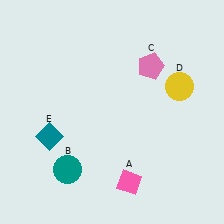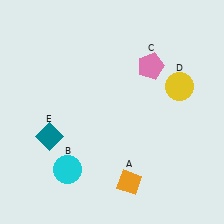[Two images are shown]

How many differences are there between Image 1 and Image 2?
There are 2 differences between the two images.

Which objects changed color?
A changed from pink to orange. B changed from teal to cyan.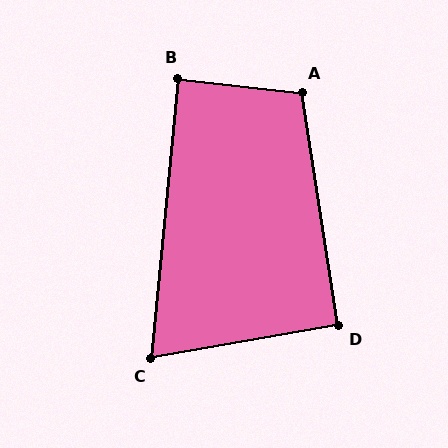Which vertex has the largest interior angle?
A, at approximately 105 degrees.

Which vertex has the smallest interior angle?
C, at approximately 75 degrees.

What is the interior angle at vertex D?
Approximately 91 degrees (approximately right).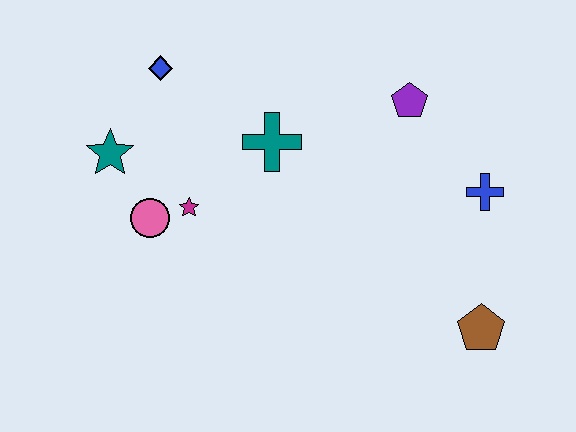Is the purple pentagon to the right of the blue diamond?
Yes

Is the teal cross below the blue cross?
No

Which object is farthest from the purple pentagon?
The teal star is farthest from the purple pentagon.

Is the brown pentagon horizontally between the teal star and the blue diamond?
No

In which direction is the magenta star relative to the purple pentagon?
The magenta star is to the left of the purple pentagon.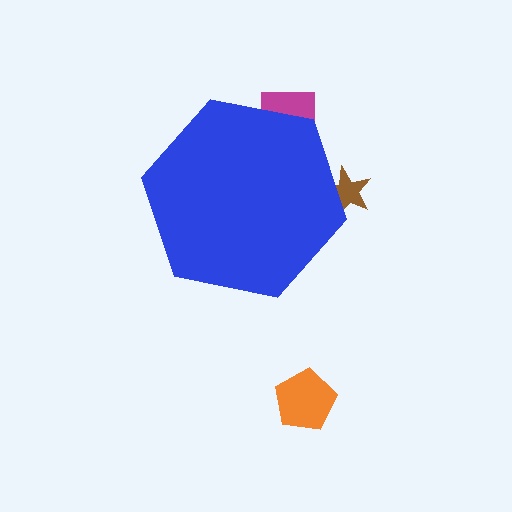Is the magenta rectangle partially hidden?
Yes, the magenta rectangle is partially hidden behind the blue hexagon.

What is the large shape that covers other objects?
A blue hexagon.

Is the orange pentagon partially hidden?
No, the orange pentagon is fully visible.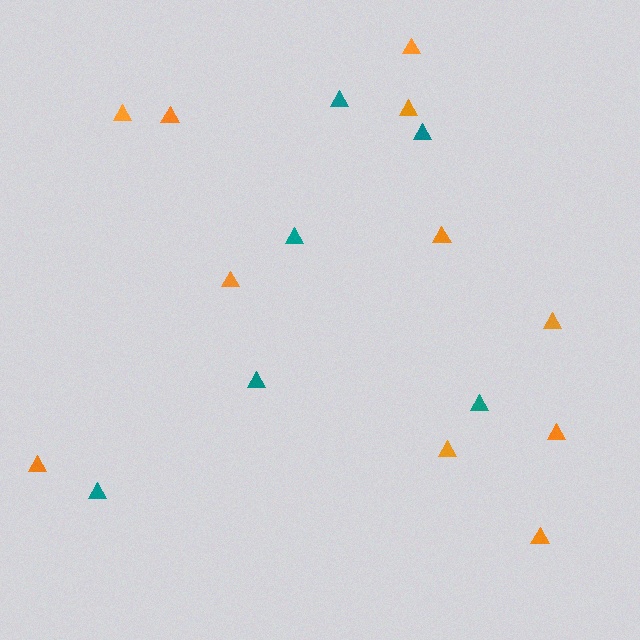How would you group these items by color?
There are 2 groups: one group of orange triangles (11) and one group of teal triangles (6).